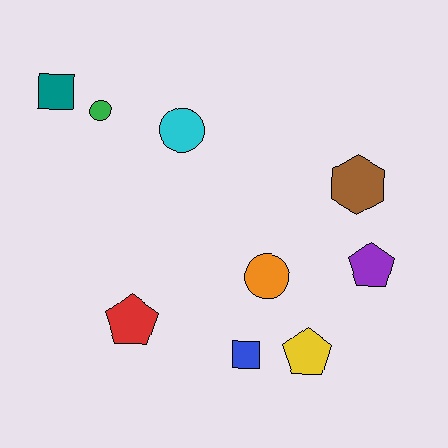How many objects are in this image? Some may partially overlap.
There are 9 objects.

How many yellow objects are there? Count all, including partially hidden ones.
There is 1 yellow object.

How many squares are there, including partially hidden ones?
There are 2 squares.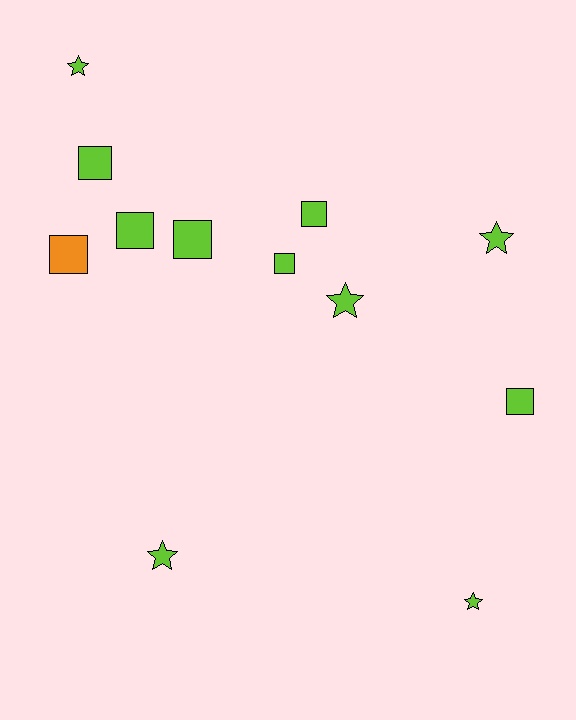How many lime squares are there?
There are 6 lime squares.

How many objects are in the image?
There are 12 objects.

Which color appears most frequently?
Lime, with 11 objects.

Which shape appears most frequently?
Square, with 7 objects.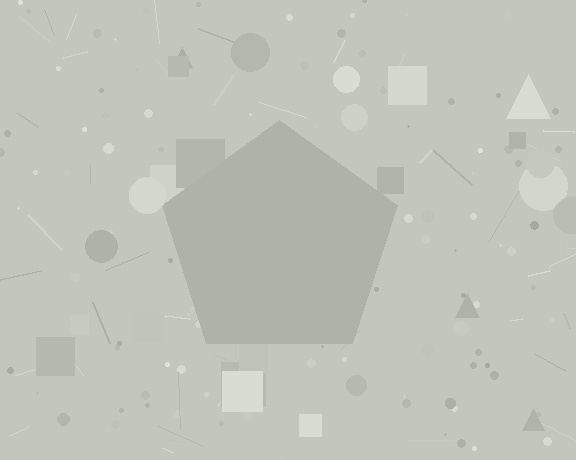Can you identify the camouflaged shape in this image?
The camouflaged shape is a pentagon.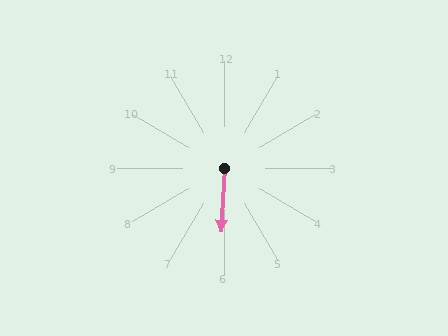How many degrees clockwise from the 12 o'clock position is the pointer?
Approximately 183 degrees.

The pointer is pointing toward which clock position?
Roughly 6 o'clock.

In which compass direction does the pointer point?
South.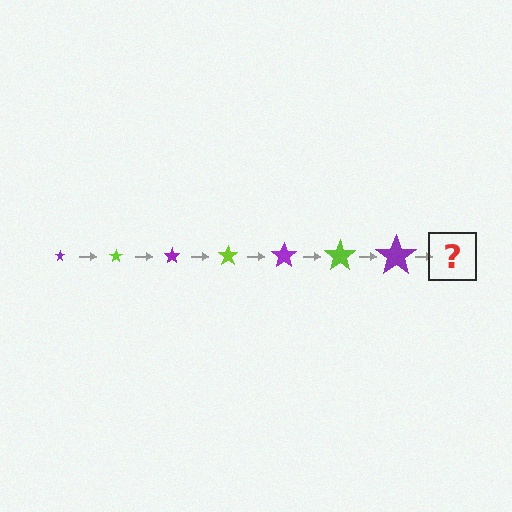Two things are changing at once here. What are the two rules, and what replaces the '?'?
The two rules are that the star grows larger each step and the color cycles through purple and lime. The '?' should be a lime star, larger than the previous one.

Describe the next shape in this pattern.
It should be a lime star, larger than the previous one.